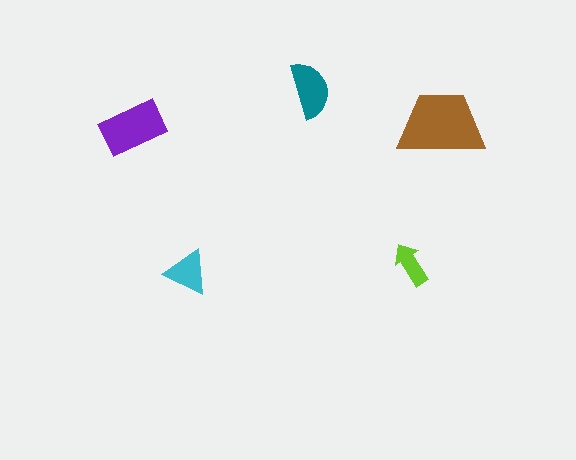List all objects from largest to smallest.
The brown trapezoid, the purple rectangle, the teal semicircle, the cyan triangle, the lime arrow.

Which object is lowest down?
The cyan triangle is bottommost.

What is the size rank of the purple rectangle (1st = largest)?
2nd.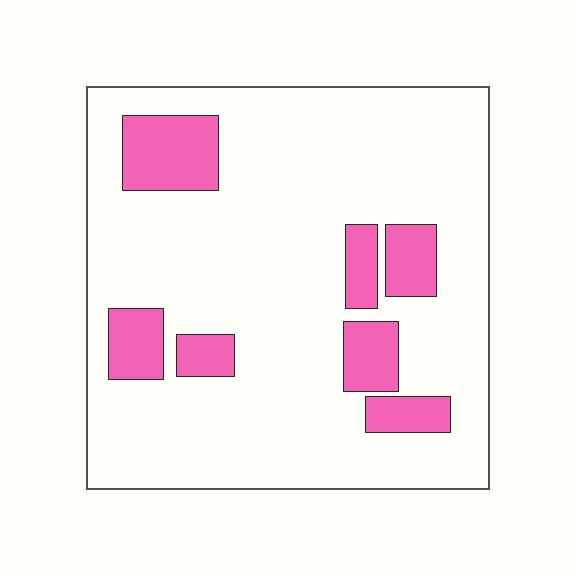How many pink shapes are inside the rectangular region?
7.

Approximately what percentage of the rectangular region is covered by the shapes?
Approximately 15%.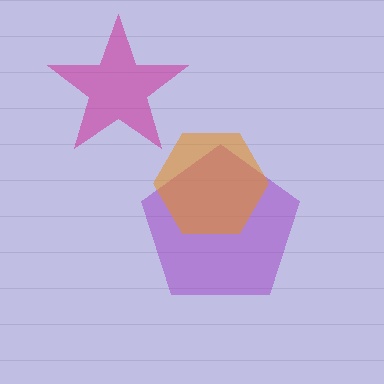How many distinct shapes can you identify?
There are 3 distinct shapes: a purple pentagon, a magenta star, an orange hexagon.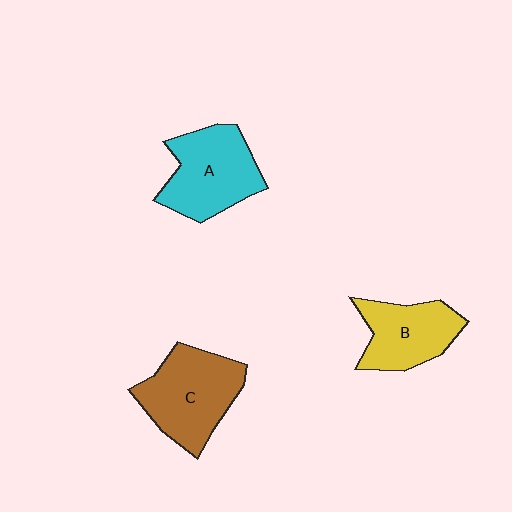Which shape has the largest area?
Shape C (brown).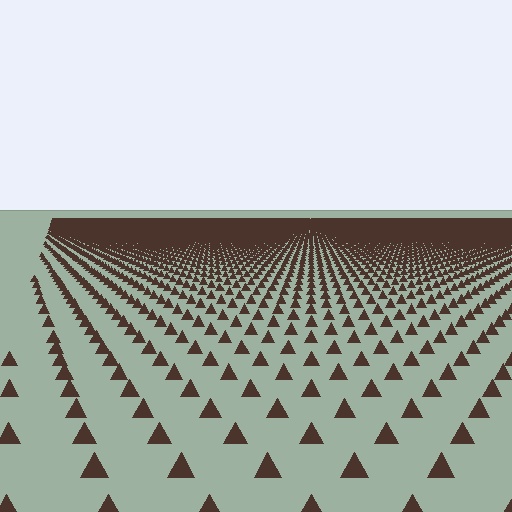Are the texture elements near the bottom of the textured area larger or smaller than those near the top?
Larger. Near the bottom, elements are closer to the viewer and appear at a bigger on-screen size.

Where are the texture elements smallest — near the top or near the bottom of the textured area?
Near the top.